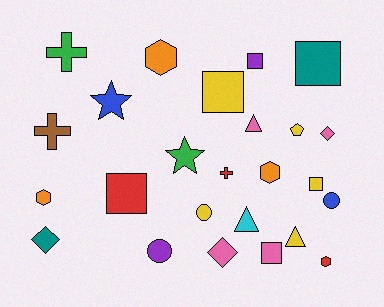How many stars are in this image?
There are 2 stars.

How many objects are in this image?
There are 25 objects.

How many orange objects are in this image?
There are 3 orange objects.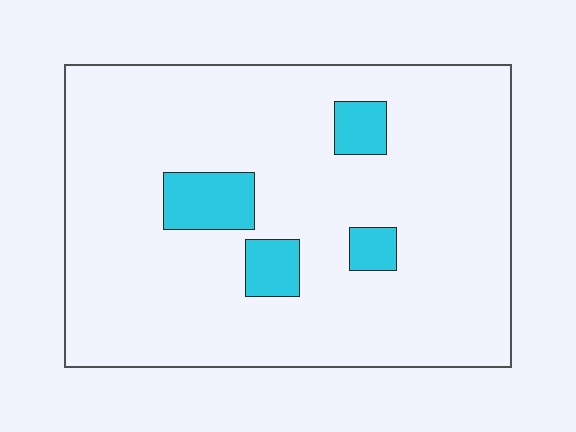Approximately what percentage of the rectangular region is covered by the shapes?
Approximately 10%.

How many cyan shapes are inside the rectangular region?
4.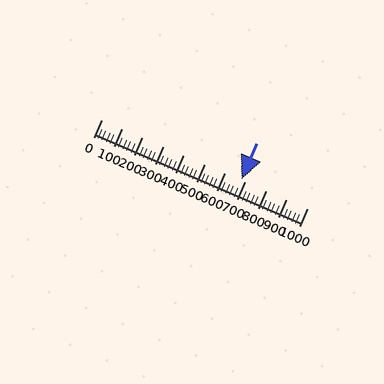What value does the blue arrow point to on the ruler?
The blue arrow points to approximately 679.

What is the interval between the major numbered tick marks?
The major tick marks are spaced 100 units apart.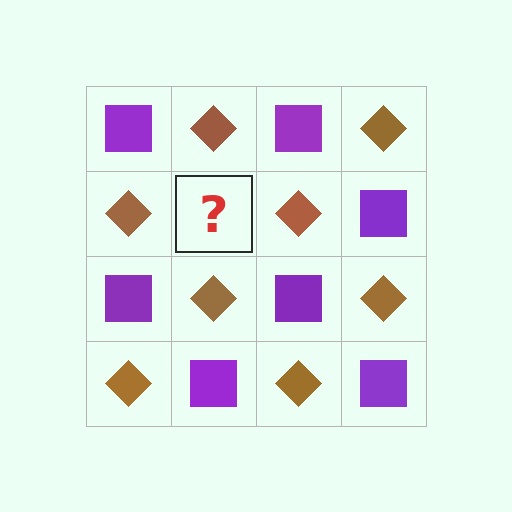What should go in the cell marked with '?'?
The missing cell should contain a purple square.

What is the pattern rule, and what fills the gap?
The rule is that it alternates purple square and brown diamond in a checkerboard pattern. The gap should be filled with a purple square.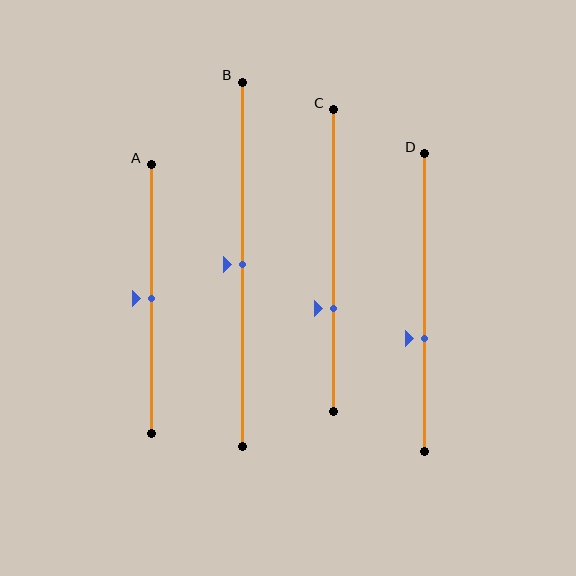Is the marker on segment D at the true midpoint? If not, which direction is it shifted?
No, the marker on segment D is shifted downward by about 12% of the segment length.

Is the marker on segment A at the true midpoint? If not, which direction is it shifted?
Yes, the marker on segment A is at the true midpoint.